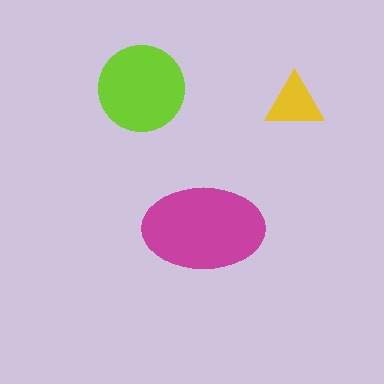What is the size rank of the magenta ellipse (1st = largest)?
1st.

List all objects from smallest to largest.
The yellow triangle, the lime circle, the magenta ellipse.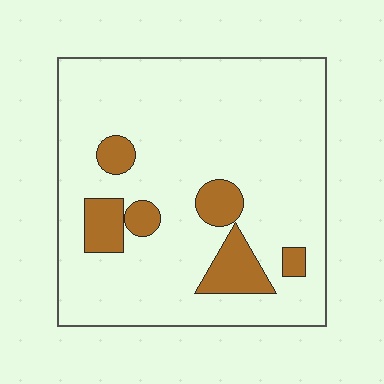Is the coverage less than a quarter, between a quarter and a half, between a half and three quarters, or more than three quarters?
Less than a quarter.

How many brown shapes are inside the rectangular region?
6.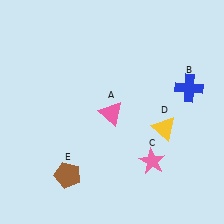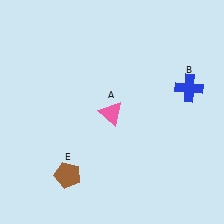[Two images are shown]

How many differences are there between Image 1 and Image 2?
There are 2 differences between the two images.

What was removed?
The pink star (C), the yellow triangle (D) were removed in Image 2.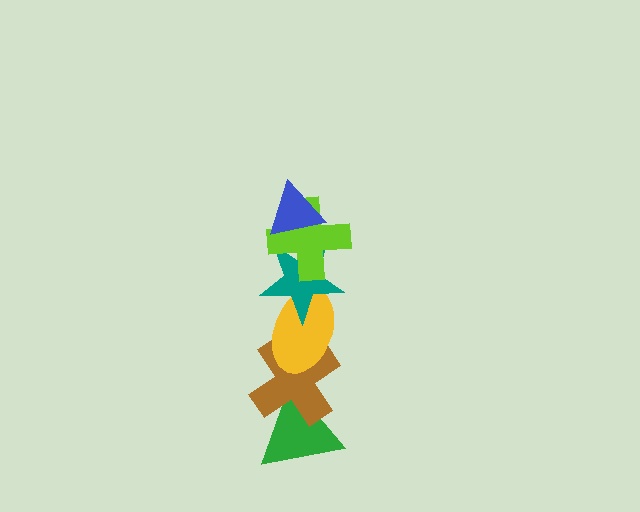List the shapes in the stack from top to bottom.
From top to bottom: the blue triangle, the lime cross, the teal star, the yellow ellipse, the brown cross, the green triangle.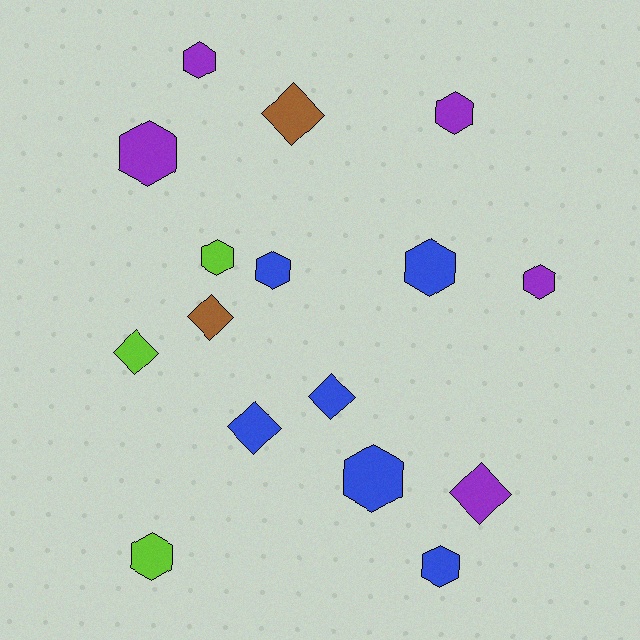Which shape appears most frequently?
Hexagon, with 10 objects.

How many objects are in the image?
There are 16 objects.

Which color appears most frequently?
Blue, with 6 objects.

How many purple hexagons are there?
There are 4 purple hexagons.